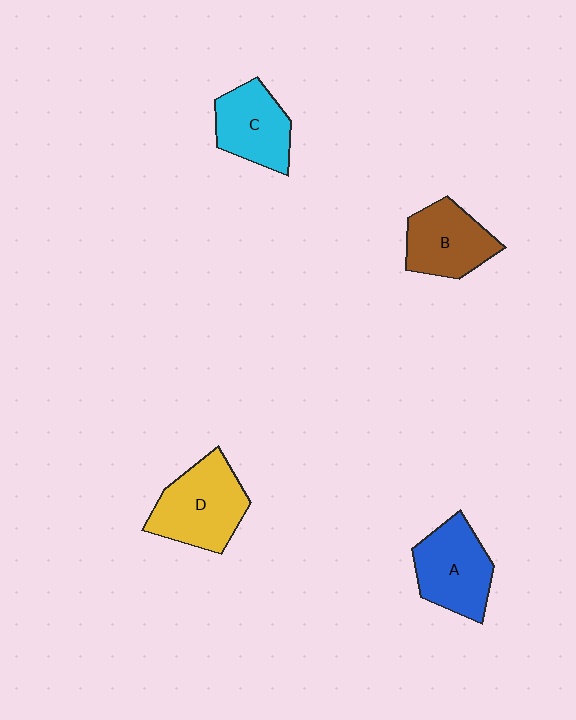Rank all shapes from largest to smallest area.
From largest to smallest: D (yellow), A (blue), B (brown), C (cyan).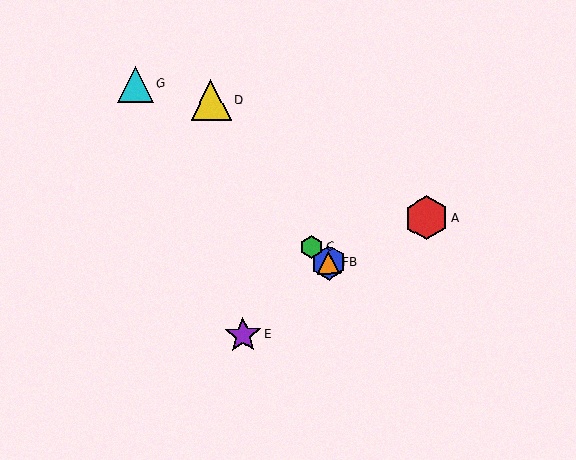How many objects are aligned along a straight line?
4 objects (B, C, F, G) are aligned along a straight line.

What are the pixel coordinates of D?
Object D is at (211, 100).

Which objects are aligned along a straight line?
Objects B, C, F, G are aligned along a straight line.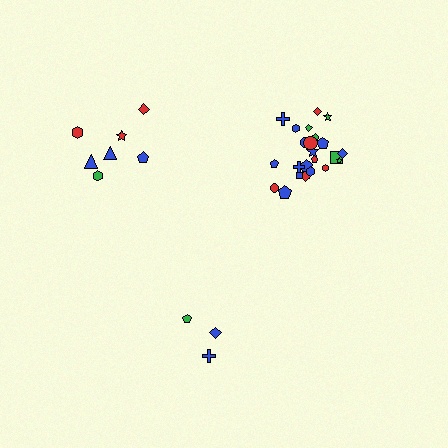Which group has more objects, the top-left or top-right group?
The top-right group.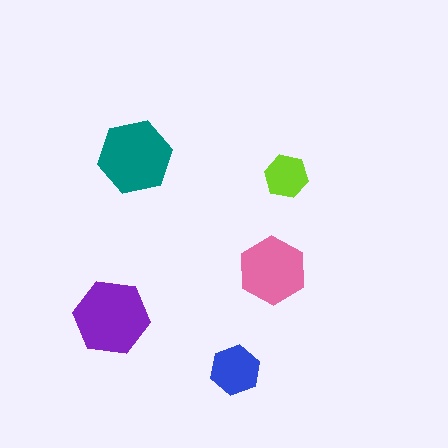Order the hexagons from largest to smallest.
the purple one, the teal one, the pink one, the blue one, the lime one.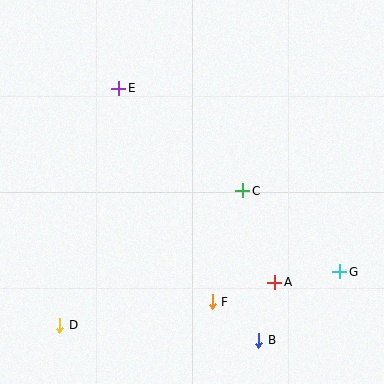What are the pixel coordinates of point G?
Point G is at (340, 272).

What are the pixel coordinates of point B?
Point B is at (259, 340).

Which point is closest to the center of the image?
Point C at (243, 191) is closest to the center.